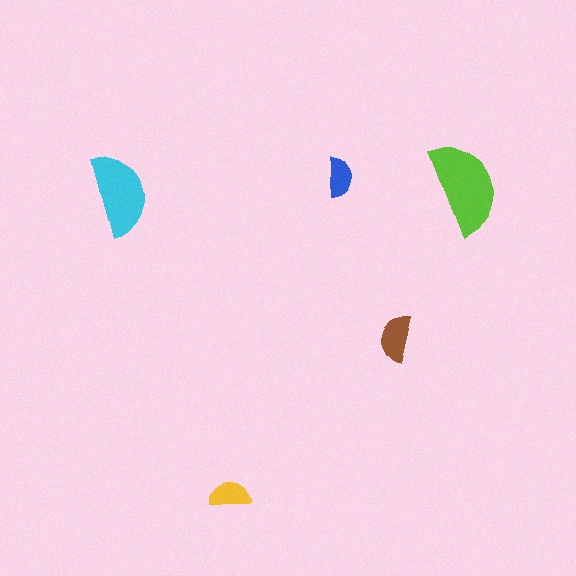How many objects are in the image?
There are 5 objects in the image.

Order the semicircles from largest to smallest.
the lime one, the cyan one, the brown one, the yellow one, the blue one.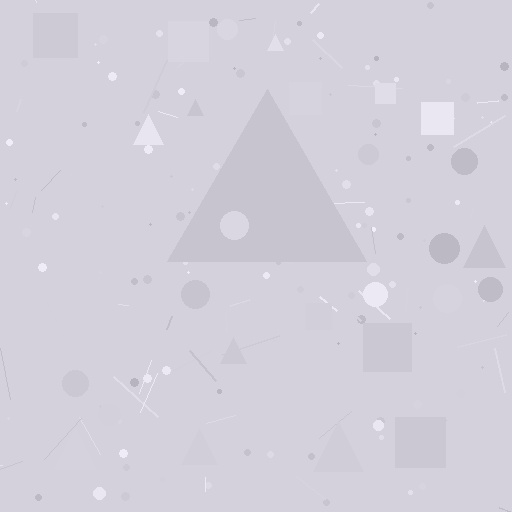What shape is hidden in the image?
A triangle is hidden in the image.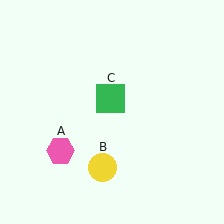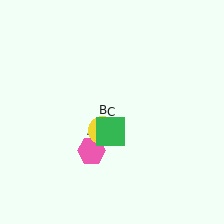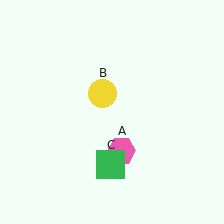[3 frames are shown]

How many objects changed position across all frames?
3 objects changed position: pink hexagon (object A), yellow circle (object B), green square (object C).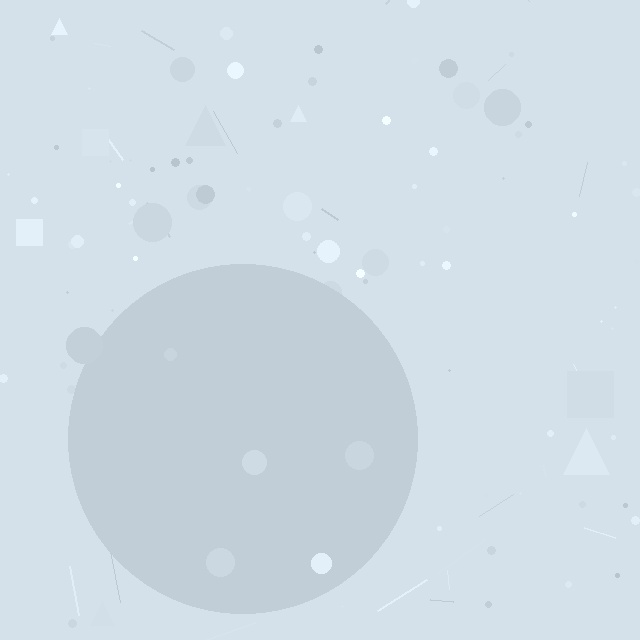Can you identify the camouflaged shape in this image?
The camouflaged shape is a circle.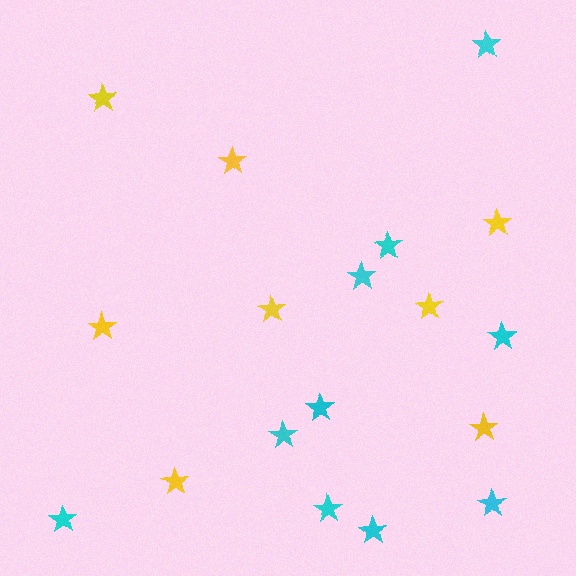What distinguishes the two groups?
There are 2 groups: one group of yellow stars (8) and one group of cyan stars (10).